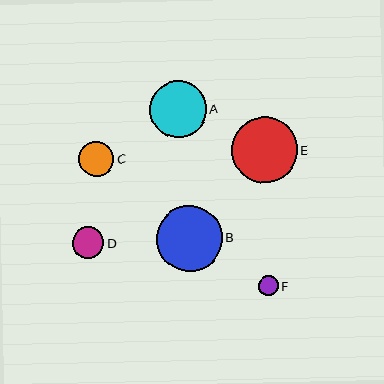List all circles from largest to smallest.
From largest to smallest: E, B, A, C, D, F.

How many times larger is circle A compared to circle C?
Circle A is approximately 1.6 times the size of circle C.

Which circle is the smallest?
Circle F is the smallest with a size of approximately 20 pixels.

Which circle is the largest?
Circle E is the largest with a size of approximately 66 pixels.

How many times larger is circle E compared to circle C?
Circle E is approximately 1.9 times the size of circle C.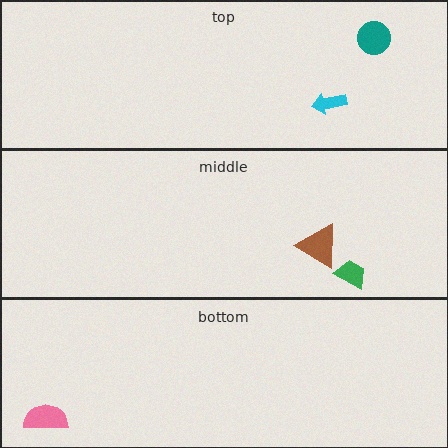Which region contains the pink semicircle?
The bottom region.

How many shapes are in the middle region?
2.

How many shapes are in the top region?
2.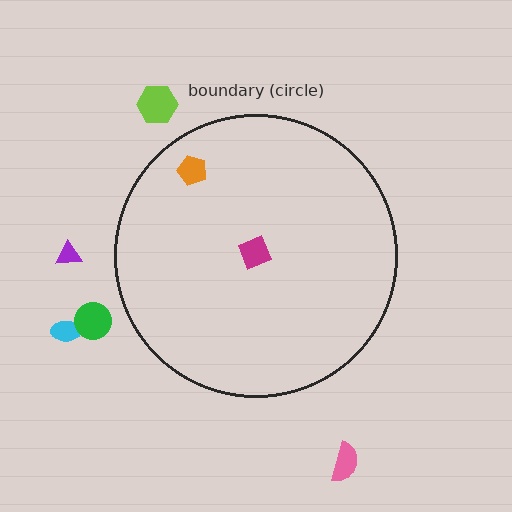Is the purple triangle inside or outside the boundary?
Outside.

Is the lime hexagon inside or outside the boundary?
Outside.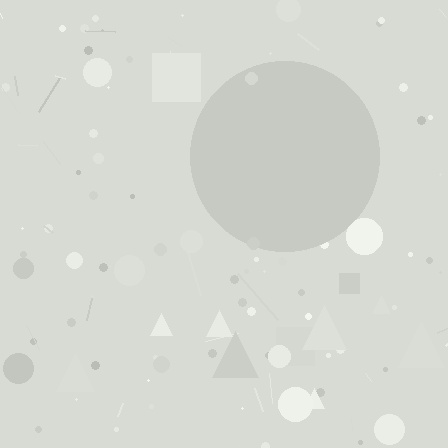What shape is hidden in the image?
A circle is hidden in the image.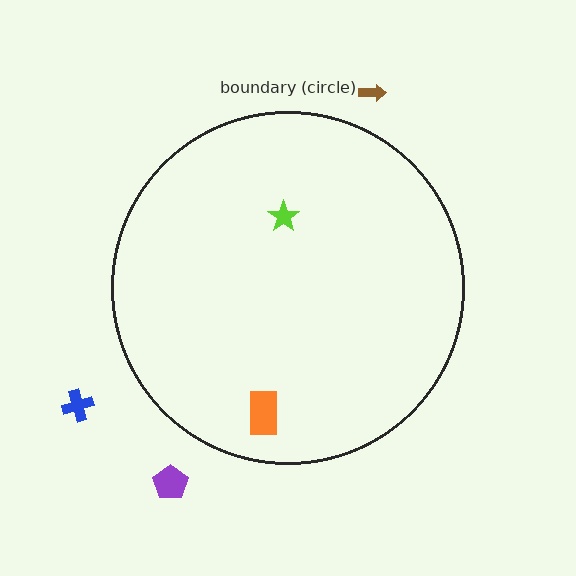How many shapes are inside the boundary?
2 inside, 3 outside.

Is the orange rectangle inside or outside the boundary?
Inside.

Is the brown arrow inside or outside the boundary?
Outside.